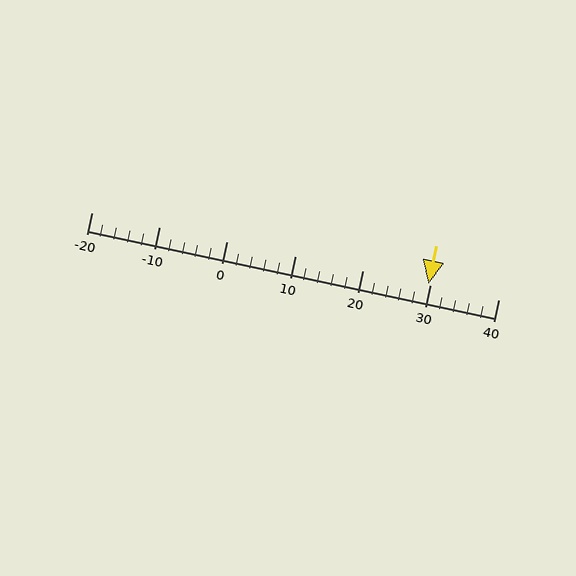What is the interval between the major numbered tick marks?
The major tick marks are spaced 10 units apart.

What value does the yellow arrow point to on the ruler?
The yellow arrow points to approximately 30.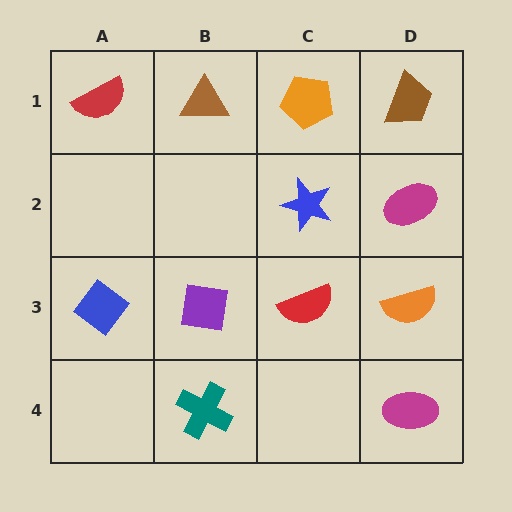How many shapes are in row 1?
4 shapes.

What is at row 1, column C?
An orange pentagon.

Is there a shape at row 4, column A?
No, that cell is empty.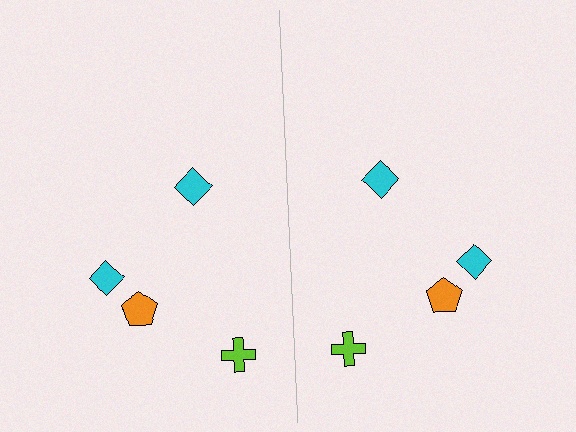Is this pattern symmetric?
Yes, this pattern has bilateral (reflection) symmetry.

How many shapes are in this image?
There are 8 shapes in this image.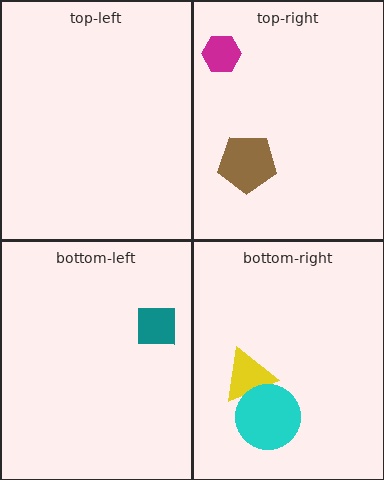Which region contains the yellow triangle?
The bottom-right region.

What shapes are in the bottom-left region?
The teal square.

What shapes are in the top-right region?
The magenta hexagon, the brown pentagon.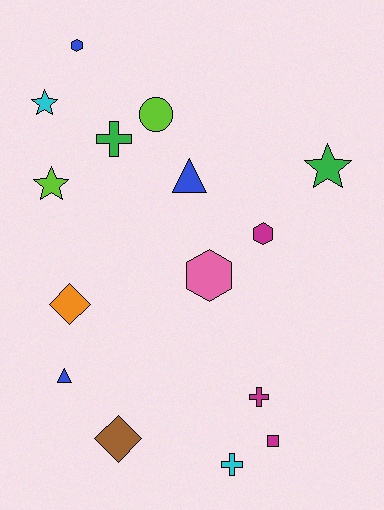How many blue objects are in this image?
There are 3 blue objects.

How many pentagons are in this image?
There are no pentagons.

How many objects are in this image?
There are 15 objects.